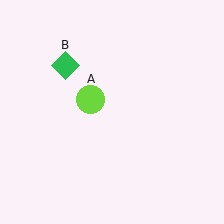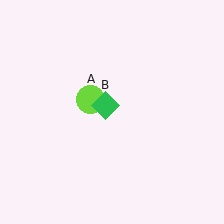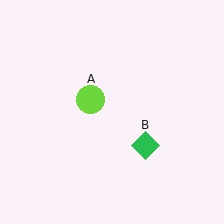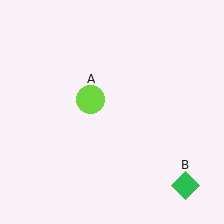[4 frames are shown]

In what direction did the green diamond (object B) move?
The green diamond (object B) moved down and to the right.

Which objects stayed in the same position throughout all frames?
Lime circle (object A) remained stationary.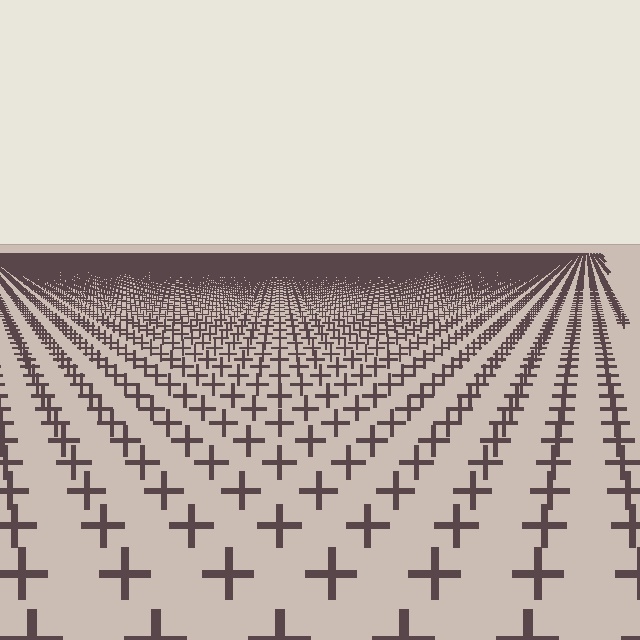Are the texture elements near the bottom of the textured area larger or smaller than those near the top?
Larger. Near the bottom, elements are closer to the viewer and appear at a bigger on-screen size.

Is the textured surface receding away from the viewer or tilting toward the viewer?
The surface is receding away from the viewer. Texture elements get smaller and denser toward the top.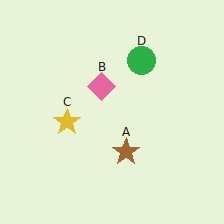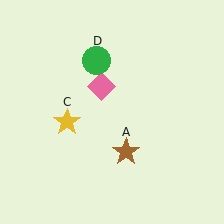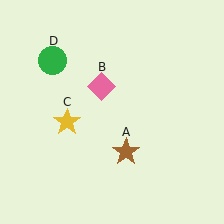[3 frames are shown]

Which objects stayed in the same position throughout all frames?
Brown star (object A) and pink diamond (object B) and yellow star (object C) remained stationary.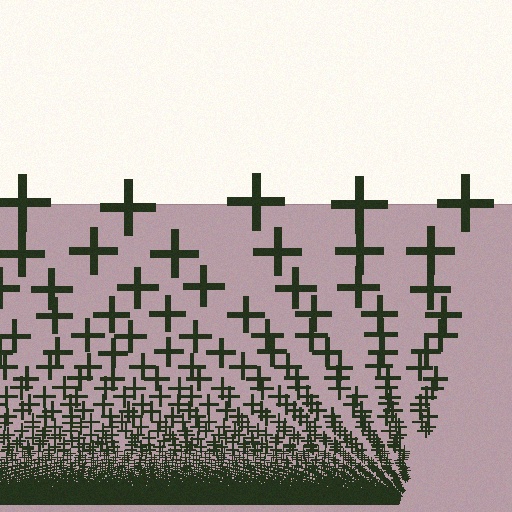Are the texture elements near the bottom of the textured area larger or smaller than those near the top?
Smaller. The gradient is inverted — elements near the bottom are smaller and denser.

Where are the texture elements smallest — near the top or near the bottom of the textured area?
Near the bottom.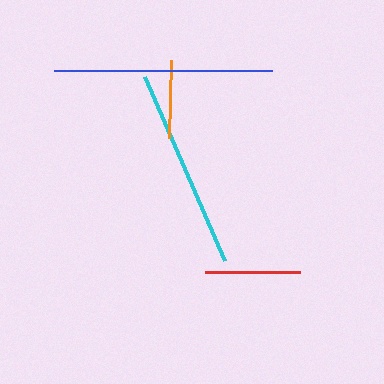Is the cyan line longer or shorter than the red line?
The cyan line is longer than the red line.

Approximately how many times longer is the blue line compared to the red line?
The blue line is approximately 2.3 times the length of the red line.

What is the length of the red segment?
The red segment is approximately 94 pixels long.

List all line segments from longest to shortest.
From longest to shortest: blue, cyan, red, orange.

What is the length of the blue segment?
The blue segment is approximately 218 pixels long.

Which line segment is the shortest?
The orange line is the shortest at approximately 77 pixels.